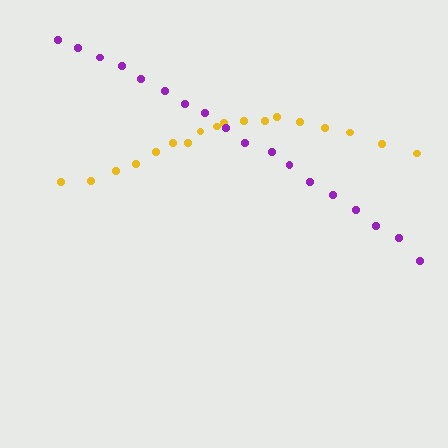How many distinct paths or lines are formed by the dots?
There are 2 distinct paths.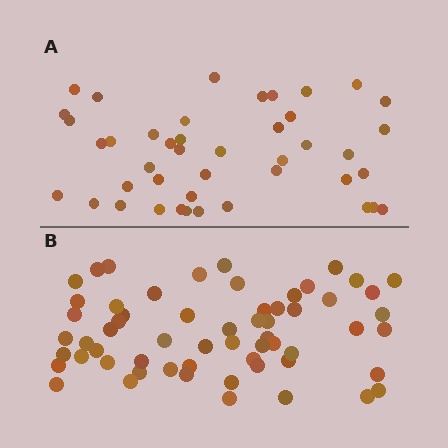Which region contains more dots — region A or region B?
Region B (the bottom region) has more dots.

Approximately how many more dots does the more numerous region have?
Region B has approximately 15 more dots than region A.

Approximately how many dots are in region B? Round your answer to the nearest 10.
About 60 dots.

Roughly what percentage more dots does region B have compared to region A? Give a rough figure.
About 40% more.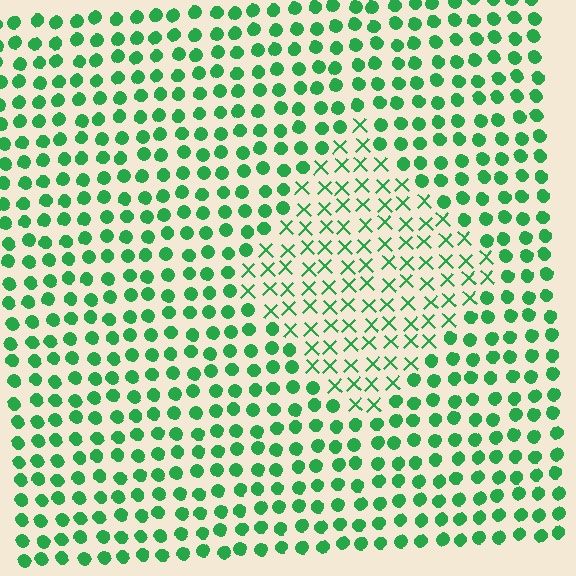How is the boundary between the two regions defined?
The boundary is defined by a change in element shape: X marks inside vs. circles outside. All elements share the same color and spacing.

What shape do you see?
I see a diamond.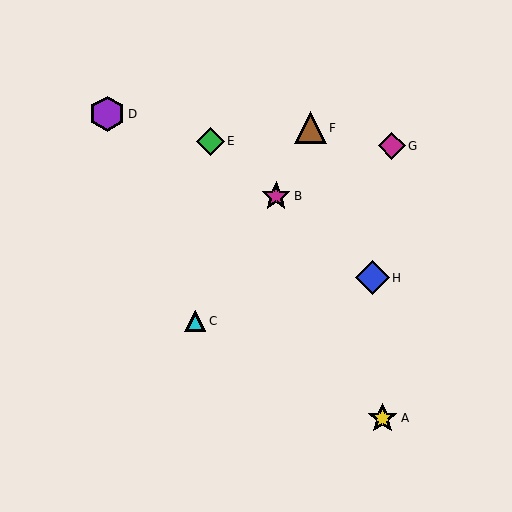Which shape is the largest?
The purple hexagon (labeled D) is the largest.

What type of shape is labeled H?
Shape H is a blue diamond.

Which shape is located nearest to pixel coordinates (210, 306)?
The cyan triangle (labeled C) at (195, 321) is nearest to that location.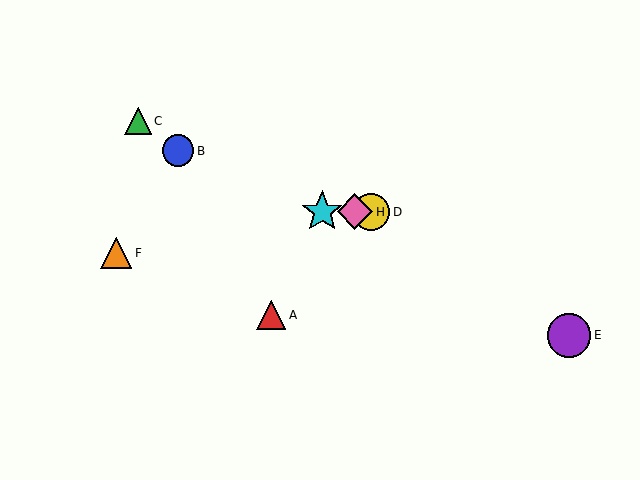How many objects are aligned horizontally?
3 objects (D, G, H) are aligned horizontally.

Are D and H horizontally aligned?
Yes, both are at y≈212.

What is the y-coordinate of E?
Object E is at y≈335.